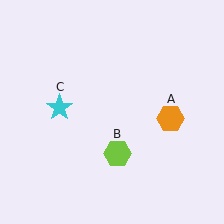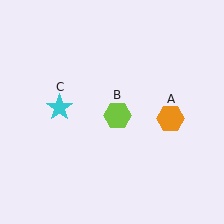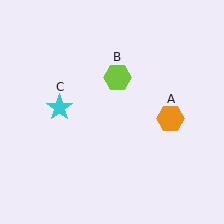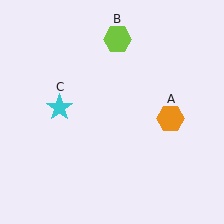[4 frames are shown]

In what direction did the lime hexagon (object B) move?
The lime hexagon (object B) moved up.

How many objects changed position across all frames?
1 object changed position: lime hexagon (object B).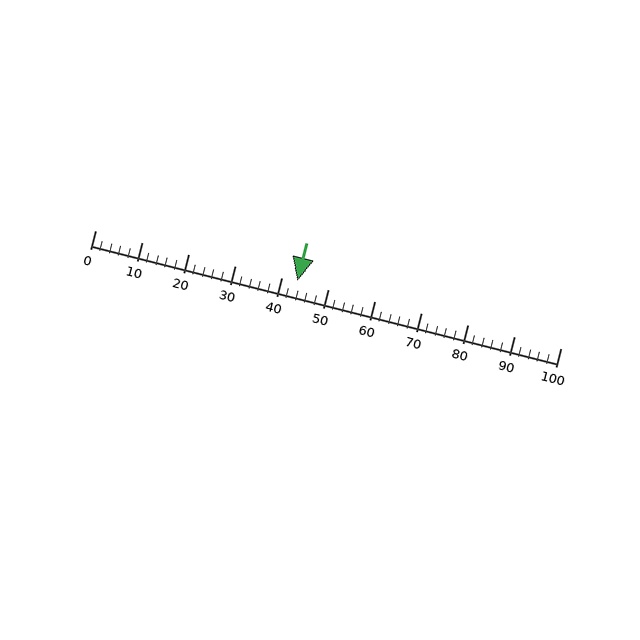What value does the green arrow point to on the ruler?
The green arrow points to approximately 44.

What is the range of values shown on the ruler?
The ruler shows values from 0 to 100.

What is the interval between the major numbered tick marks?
The major tick marks are spaced 10 units apart.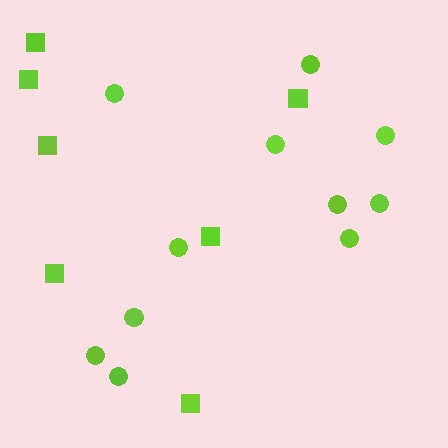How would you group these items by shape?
There are 2 groups: one group of circles (11) and one group of squares (7).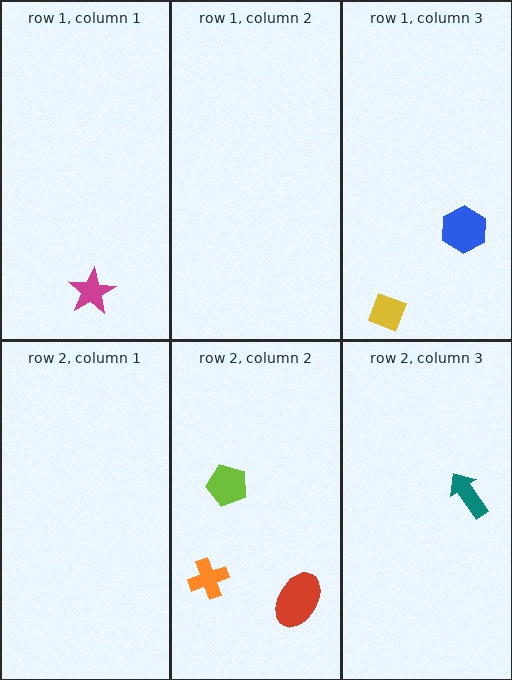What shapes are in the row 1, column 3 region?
The blue hexagon, the yellow diamond.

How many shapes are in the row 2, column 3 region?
1.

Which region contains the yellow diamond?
The row 1, column 3 region.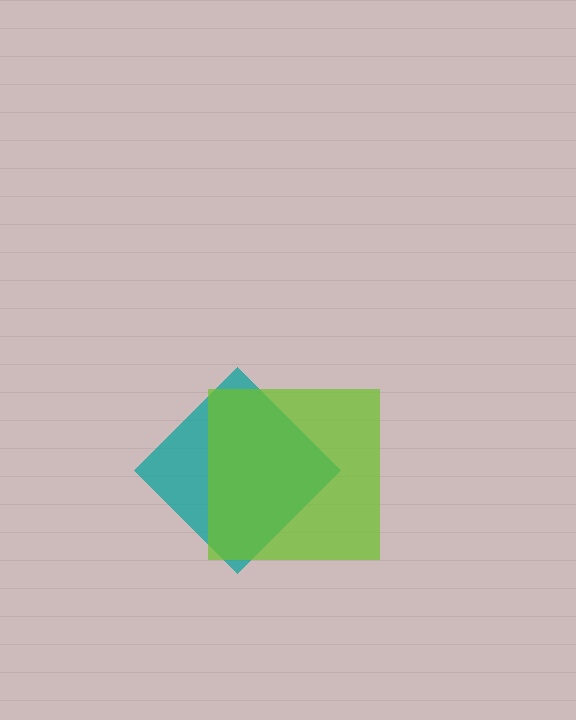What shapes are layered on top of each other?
The layered shapes are: a teal diamond, a lime square.